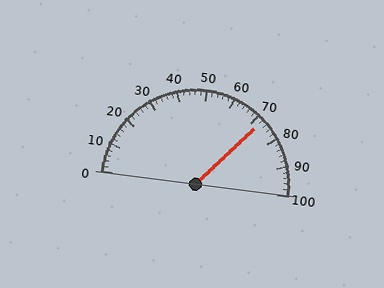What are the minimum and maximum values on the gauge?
The gauge ranges from 0 to 100.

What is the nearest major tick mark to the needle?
The nearest major tick mark is 70.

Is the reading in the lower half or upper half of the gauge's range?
The reading is in the upper half of the range (0 to 100).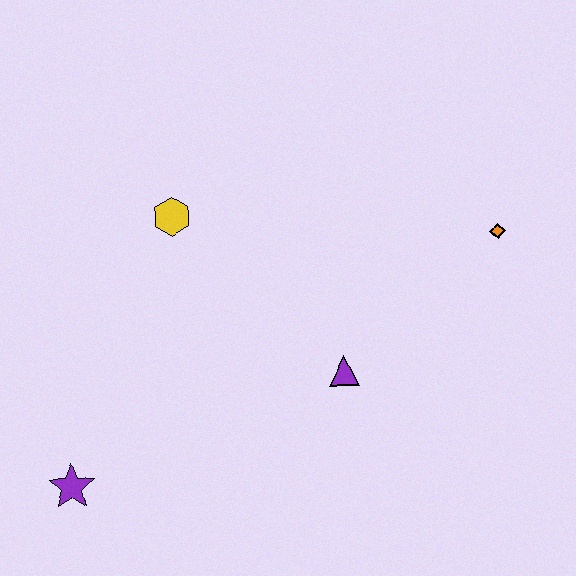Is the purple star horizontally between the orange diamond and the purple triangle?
No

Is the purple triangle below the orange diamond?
Yes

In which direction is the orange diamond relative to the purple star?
The orange diamond is to the right of the purple star.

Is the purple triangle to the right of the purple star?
Yes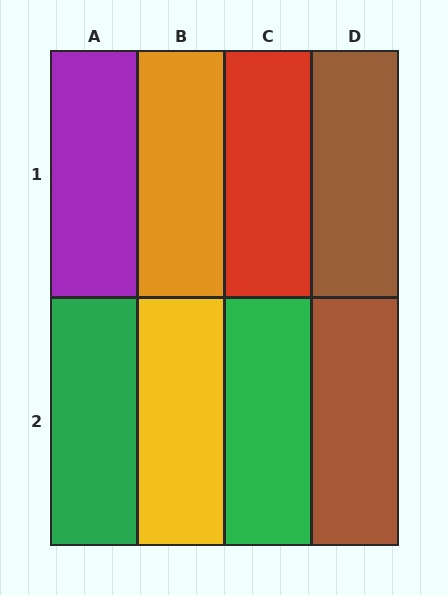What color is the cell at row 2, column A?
Green.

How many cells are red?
1 cell is red.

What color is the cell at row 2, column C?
Green.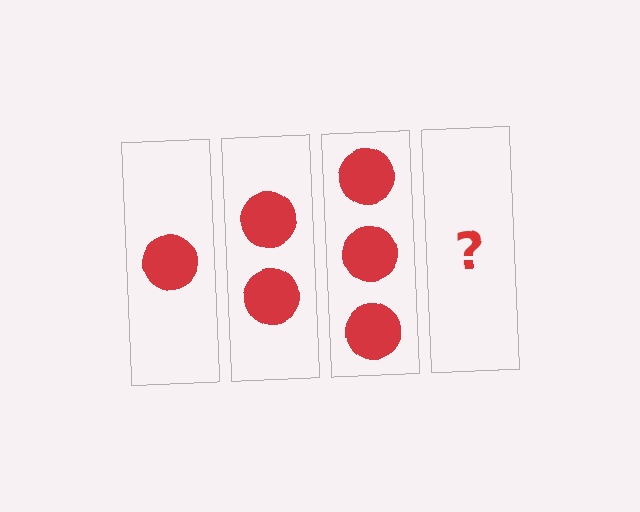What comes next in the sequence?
The next element should be 4 circles.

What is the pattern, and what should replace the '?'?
The pattern is that each step adds one more circle. The '?' should be 4 circles.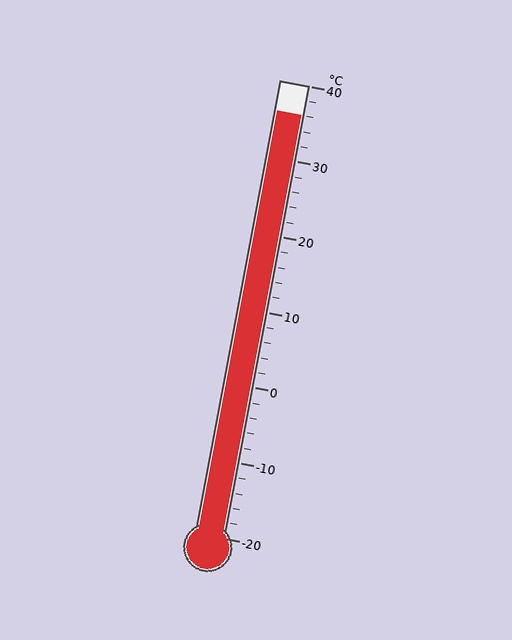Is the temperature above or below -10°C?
The temperature is above -10°C.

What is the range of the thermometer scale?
The thermometer scale ranges from -20°C to 40°C.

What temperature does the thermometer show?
The thermometer shows approximately 36°C.